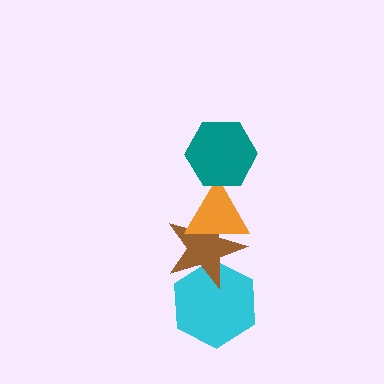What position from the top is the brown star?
The brown star is 3rd from the top.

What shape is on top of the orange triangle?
The teal hexagon is on top of the orange triangle.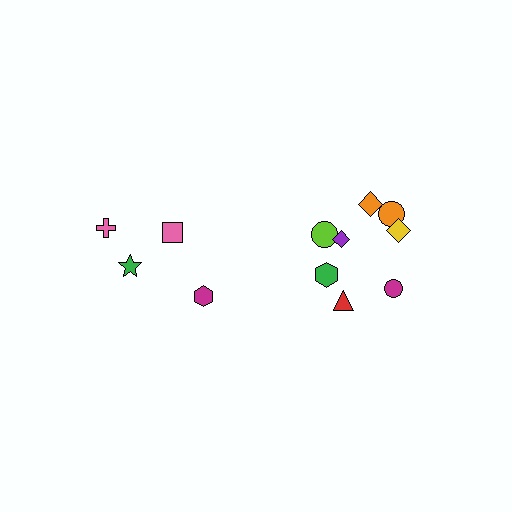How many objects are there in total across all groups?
There are 12 objects.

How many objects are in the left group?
There are 4 objects.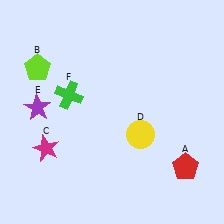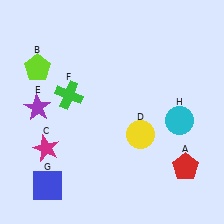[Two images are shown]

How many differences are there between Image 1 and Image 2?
There are 2 differences between the two images.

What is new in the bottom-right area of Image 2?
A cyan circle (H) was added in the bottom-right area of Image 2.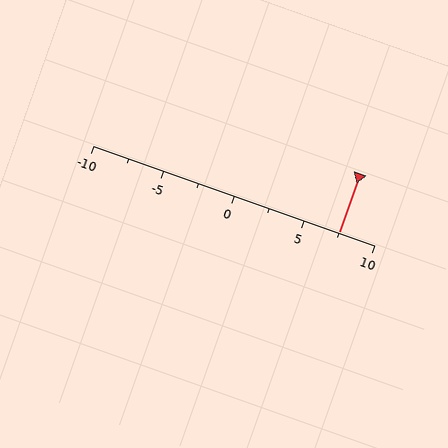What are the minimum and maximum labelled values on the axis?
The axis runs from -10 to 10.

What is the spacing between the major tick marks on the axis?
The major ticks are spaced 5 apart.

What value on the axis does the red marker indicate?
The marker indicates approximately 7.5.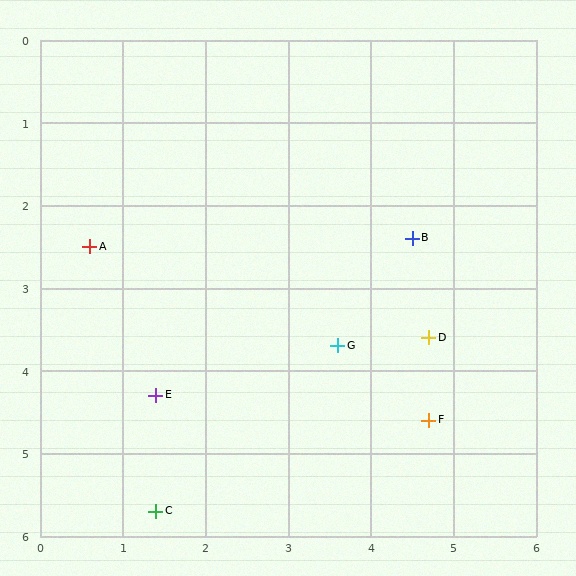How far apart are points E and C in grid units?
Points E and C are about 1.4 grid units apart.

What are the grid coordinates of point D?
Point D is at approximately (4.7, 3.6).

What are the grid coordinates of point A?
Point A is at approximately (0.6, 2.5).